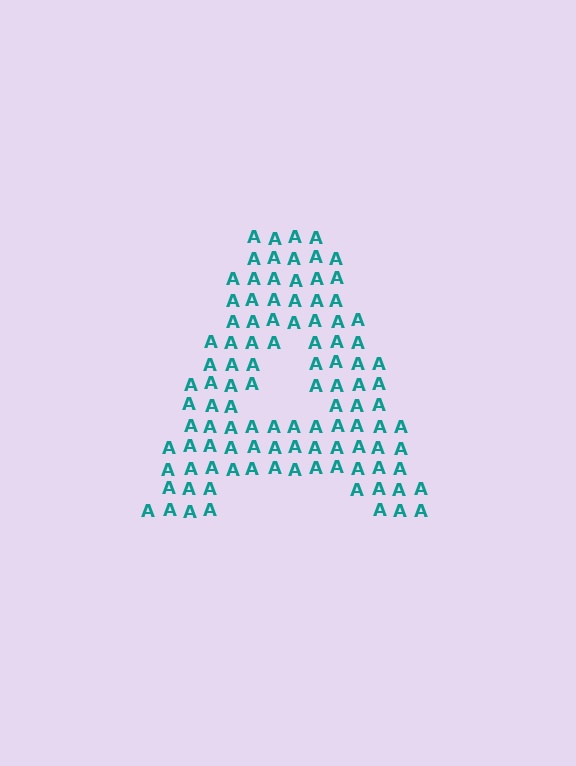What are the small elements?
The small elements are letter A's.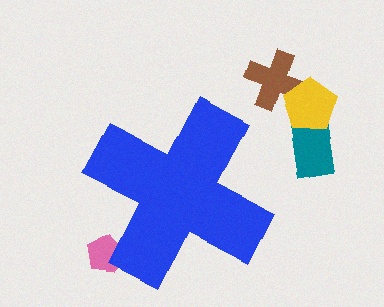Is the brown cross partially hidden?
No, the brown cross is fully visible.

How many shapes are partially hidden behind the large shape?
1 shape is partially hidden.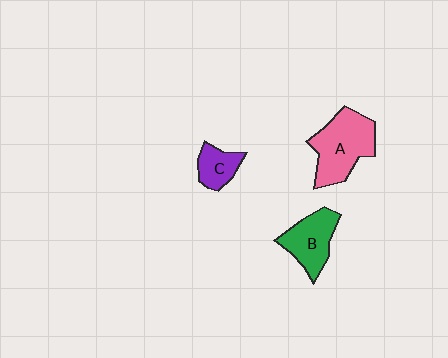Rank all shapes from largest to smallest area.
From largest to smallest: A (pink), B (green), C (purple).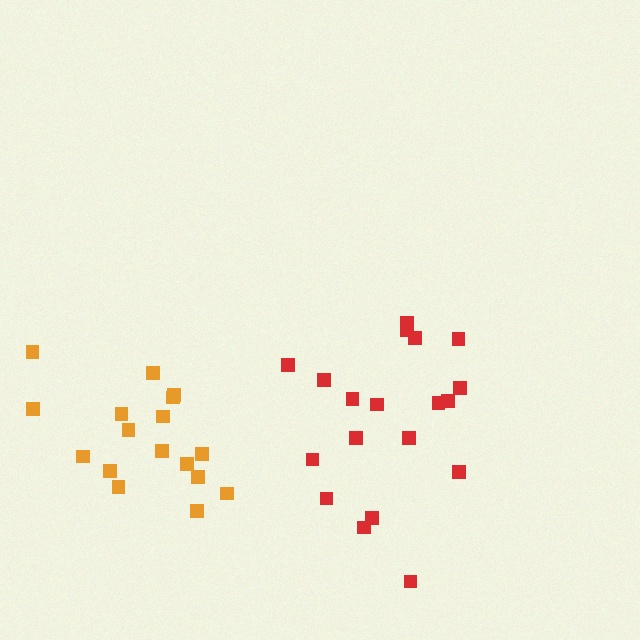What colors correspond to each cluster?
The clusters are colored: orange, red.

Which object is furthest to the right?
The red cluster is rightmost.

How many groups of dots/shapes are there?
There are 2 groups.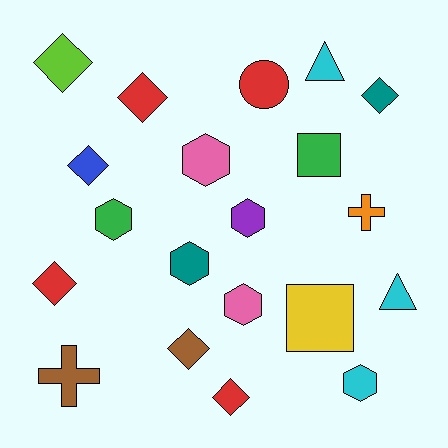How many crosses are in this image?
There are 2 crosses.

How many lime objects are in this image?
There is 1 lime object.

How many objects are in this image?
There are 20 objects.